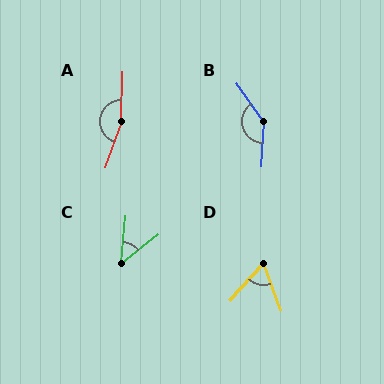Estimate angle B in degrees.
Approximately 142 degrees.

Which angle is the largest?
A, at approximately 162 degrees.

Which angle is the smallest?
C, at approximately 47 degrees.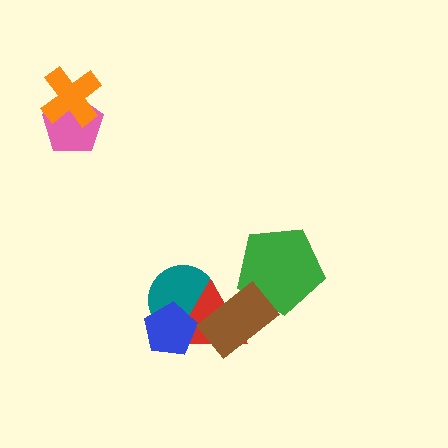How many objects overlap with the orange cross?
1 object overlaps with the orange cross.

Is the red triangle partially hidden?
Yes, it is partially covered by another shape.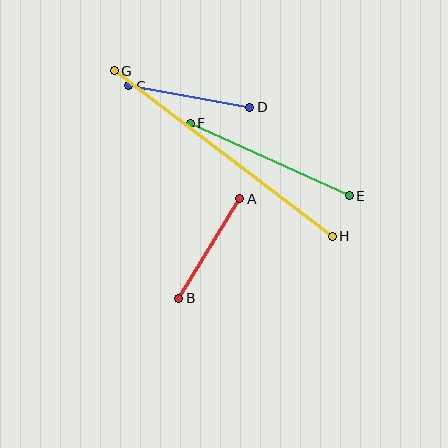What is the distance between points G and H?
The distance is approximately 274 pixels.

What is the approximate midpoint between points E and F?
The midpoint is at approximately (270, 159) pixels.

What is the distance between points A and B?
The distance is approximately 117 pixels.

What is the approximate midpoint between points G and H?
The midpoint is at approximately (223, 153) pixels.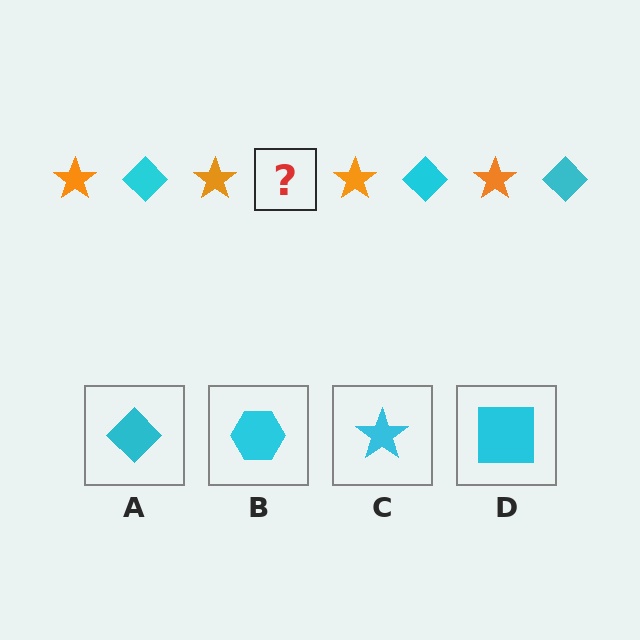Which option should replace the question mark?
Option A.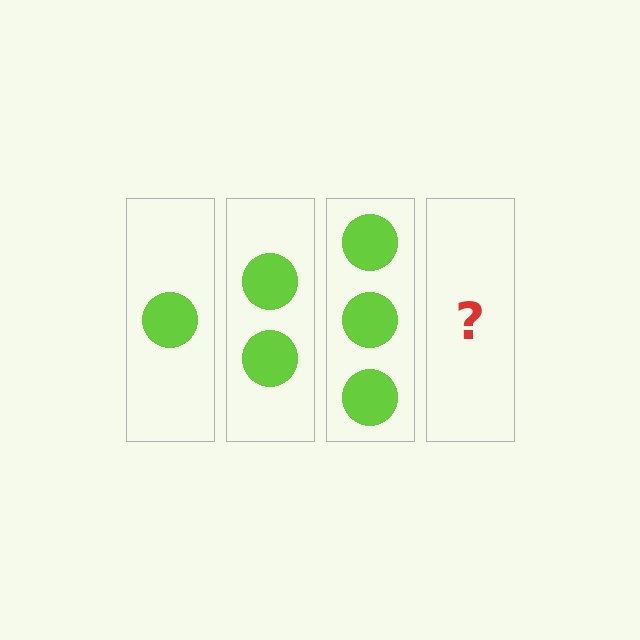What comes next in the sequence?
The next element should be 4 circles.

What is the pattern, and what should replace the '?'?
The pattern is that each step adds one more circle. The '?' should be 4 circles.